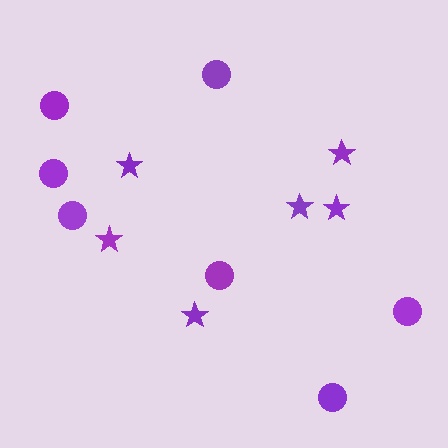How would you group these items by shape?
There are 2 groups: one group of circles (7) and one group of stars (6).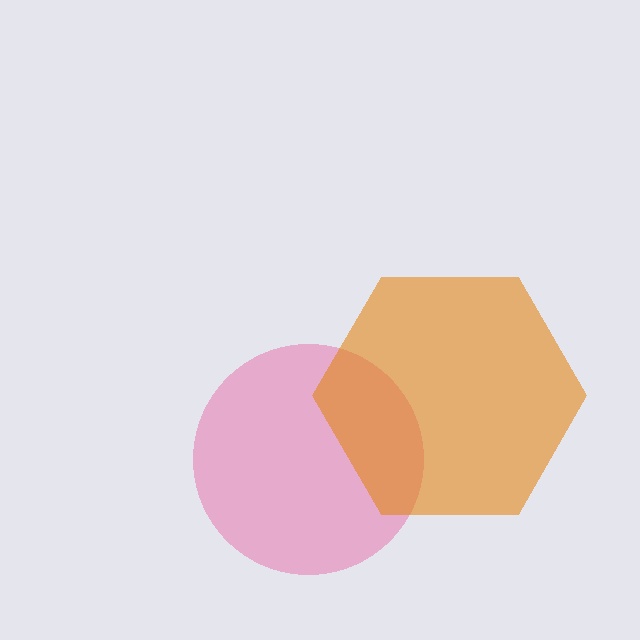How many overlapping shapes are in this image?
There are 2 overlapping shapes in the image.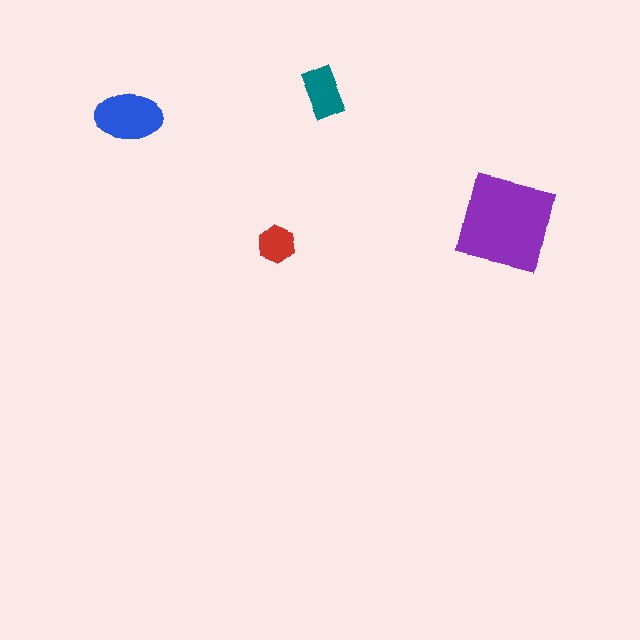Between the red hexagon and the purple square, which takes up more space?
The purple square.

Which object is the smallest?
The red hexagon.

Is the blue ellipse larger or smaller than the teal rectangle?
Larger.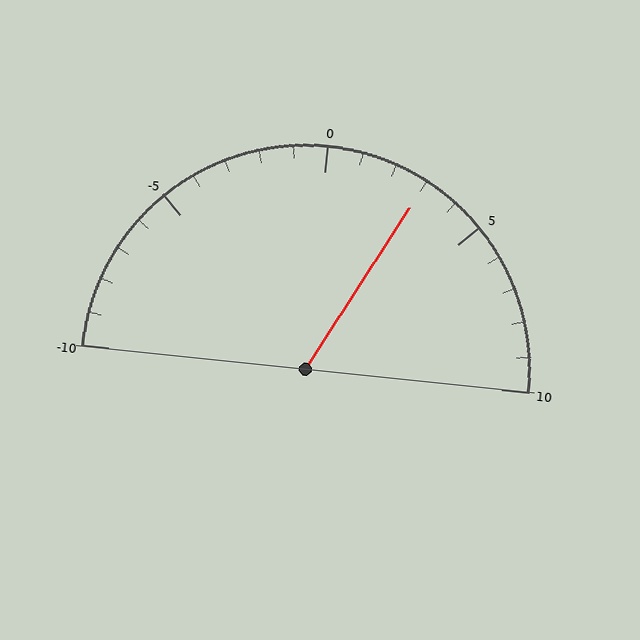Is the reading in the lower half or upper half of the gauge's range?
The reading is in the upper half of the range (-10 to 10).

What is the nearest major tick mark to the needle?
The nearest major tick mark is 5.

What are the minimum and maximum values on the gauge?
The gauge ranges from -10 to 10.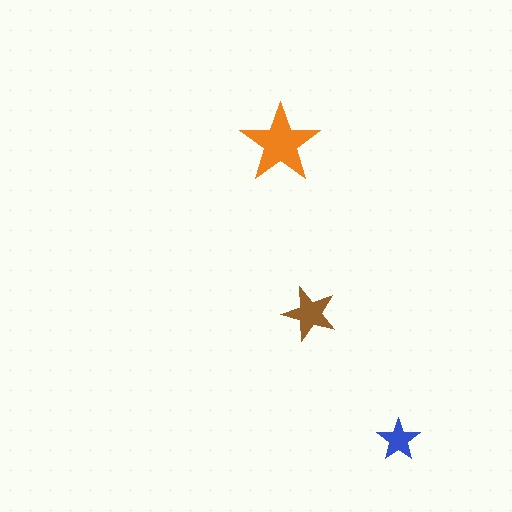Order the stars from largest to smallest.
the orange one, the brown one, the blue one.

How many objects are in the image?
There are 3 objects in the image.